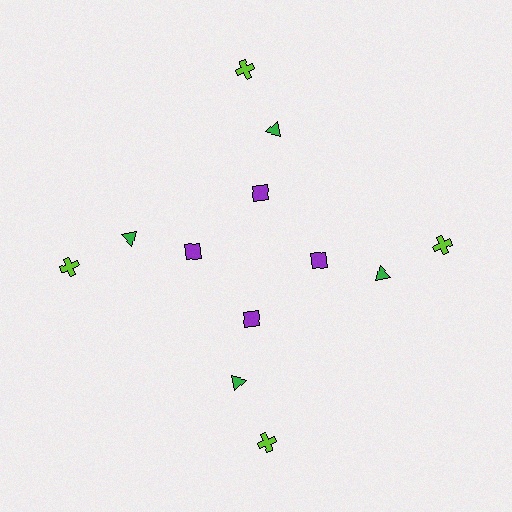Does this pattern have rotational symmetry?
Yes, this pattern has 4-fold rotational symmetry. It looks the same after rotating 90 degrees around the center.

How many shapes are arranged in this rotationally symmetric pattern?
There are 12 shapes, arranged in 4 groups of 3.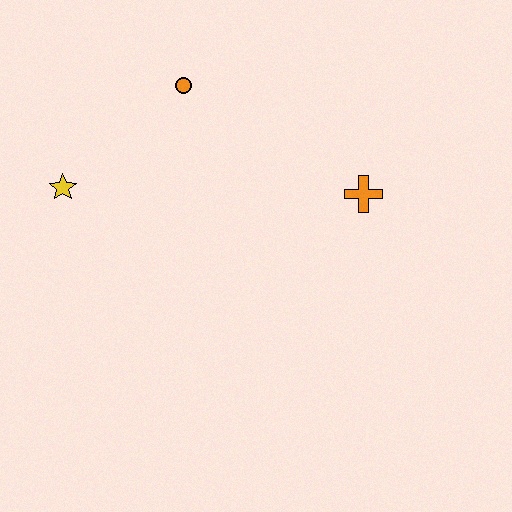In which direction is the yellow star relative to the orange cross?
The yellow star is to the left of the orange cross.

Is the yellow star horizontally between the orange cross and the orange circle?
No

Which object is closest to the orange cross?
The orange circle is closest to the orange cross.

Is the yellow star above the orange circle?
No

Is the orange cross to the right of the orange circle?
Yes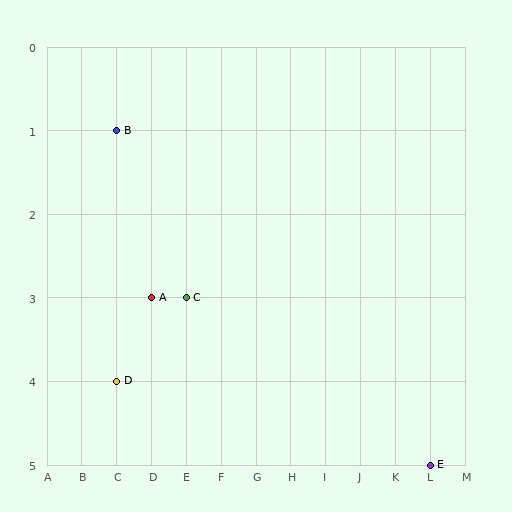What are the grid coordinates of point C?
Point C is at grid coordinates (E, 3).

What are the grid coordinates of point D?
Point D is at grid coordinates (C, 4).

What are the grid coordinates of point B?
Point B is at grid coordinates (C, 1).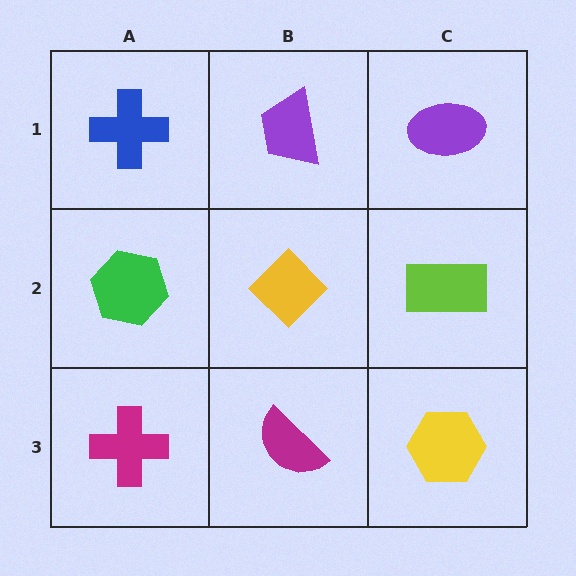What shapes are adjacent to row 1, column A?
A green hexagon (row 2, column A), a purple trapezoid (row 1, column B).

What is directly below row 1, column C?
A lime rectangle.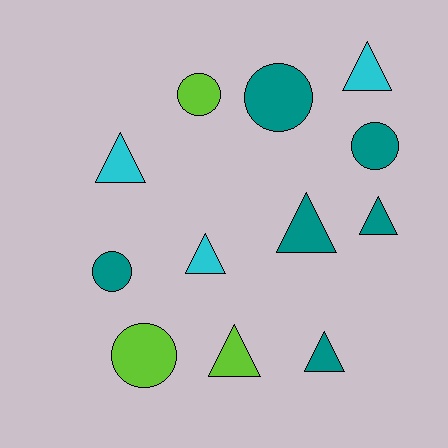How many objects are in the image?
There are 12 objects.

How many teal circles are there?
There are 3 teal circles.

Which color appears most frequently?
Teal, with 6 objects.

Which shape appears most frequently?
Triangle, with 7 objects.